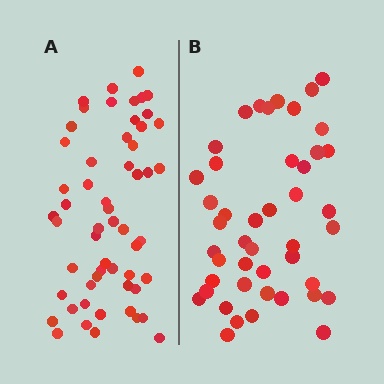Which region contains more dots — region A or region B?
Region A (the left region) has more dots.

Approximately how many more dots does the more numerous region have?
Region A has roughly 12 or so more dots than region B.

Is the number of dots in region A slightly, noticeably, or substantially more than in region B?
Region A has only slightly more — the two regions are fairly close. The ratio is roughly 1.2 to 1.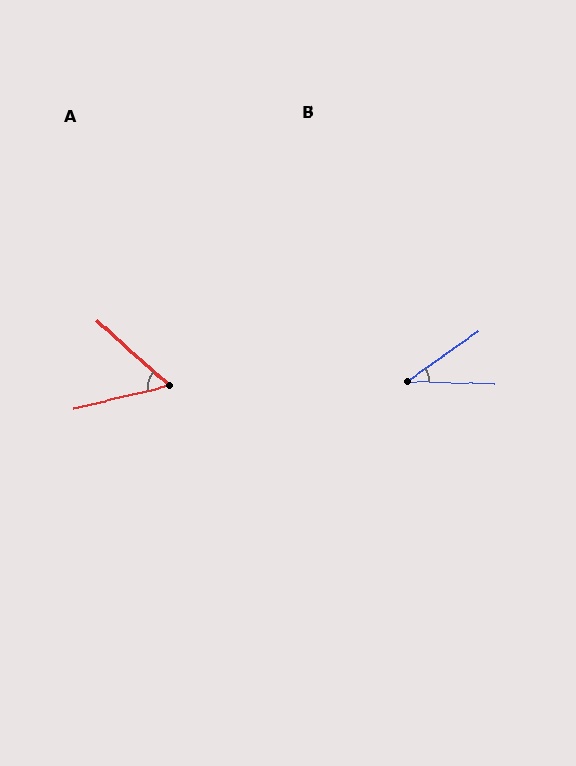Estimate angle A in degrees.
Approximately 56 degrees.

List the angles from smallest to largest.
B (37°), A (56°).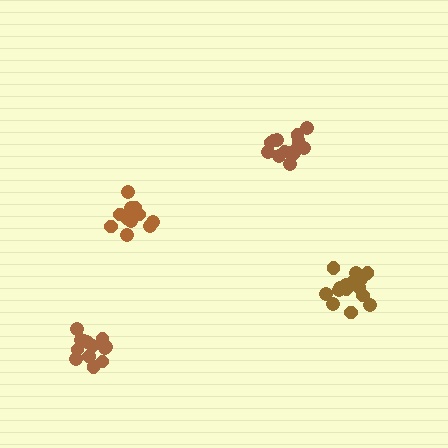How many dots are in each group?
Group 1: 14 dots, Group 2: 15 dots, Group 3: 18 dots, Group 4: 14 dots (61 total).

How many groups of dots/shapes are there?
There are 4 groups.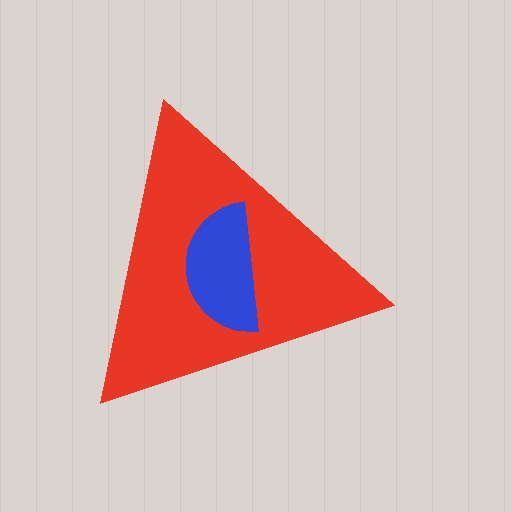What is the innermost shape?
The blue semicircle.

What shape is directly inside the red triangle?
The blue semicircle.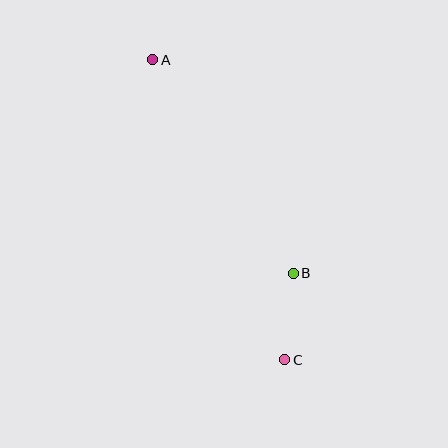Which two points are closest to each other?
Points B and C are closest to each other.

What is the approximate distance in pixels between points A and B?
The distance between A and B is approximately 255 pixels.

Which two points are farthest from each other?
Points A and C are farthest from each other.